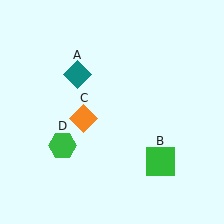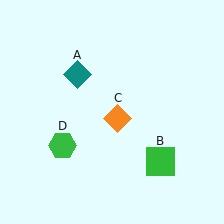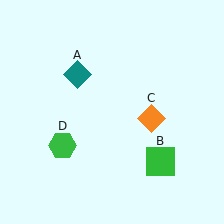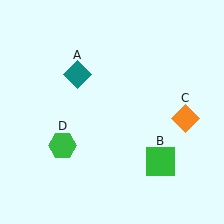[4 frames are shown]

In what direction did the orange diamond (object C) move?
The orange diamond (object C) moved right.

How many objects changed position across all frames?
1 object changed position: orange diamond (object C).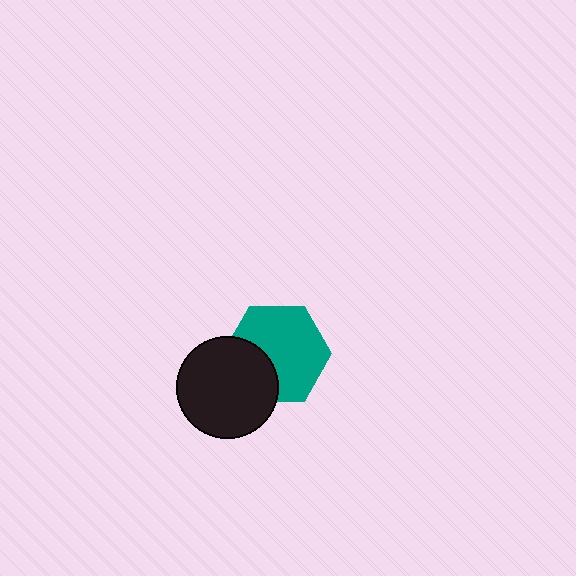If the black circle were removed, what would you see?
You would see the complete teal hexagon.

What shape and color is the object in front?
The object in front is a black circle.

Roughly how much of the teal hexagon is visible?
Most of it is visible (roughly 70%).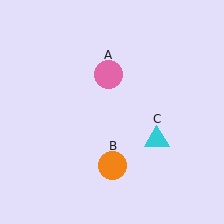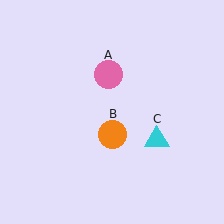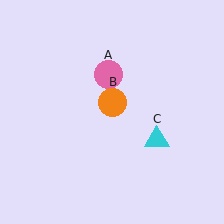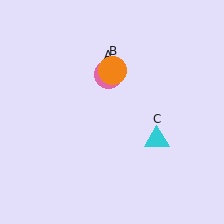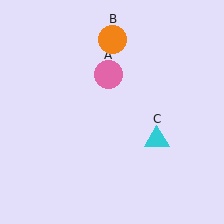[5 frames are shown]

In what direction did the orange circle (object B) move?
The orange circle (object B) moved up.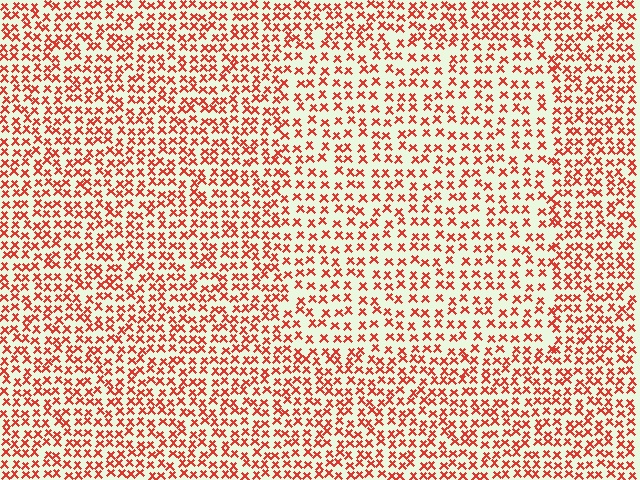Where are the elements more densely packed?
The elements are more densely packed outside the rectangle boundary.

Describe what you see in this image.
The image contains small red elements arranged at two different densities. A rectangle-shaped region is visible where the elements are less densely packed than the surrounding area.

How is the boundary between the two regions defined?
The boundary is defined by a change in element density (approximately 1.5x ratio). All elements are the same color, size, and shape.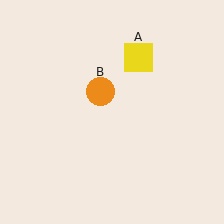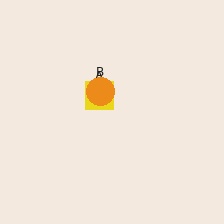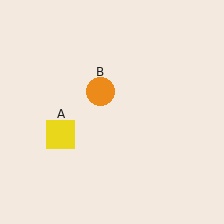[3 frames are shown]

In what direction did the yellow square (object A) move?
The yellow square (object A) moved down and to the left.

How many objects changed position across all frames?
1 object changed position: yellow square (object A).